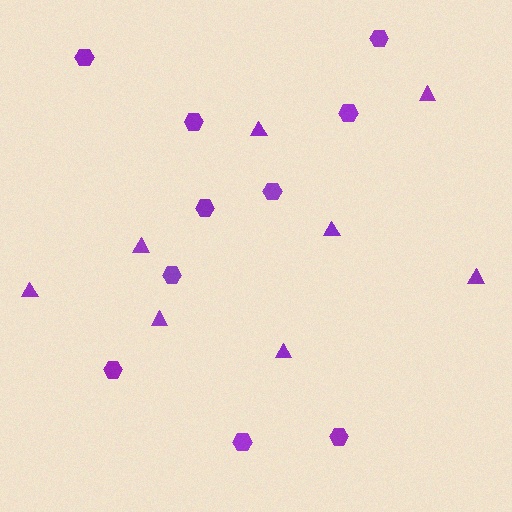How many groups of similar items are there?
There are 2 groups: one group of triangles (8) and one group of hexagons (10).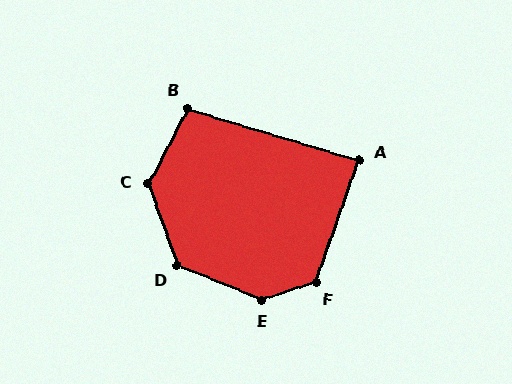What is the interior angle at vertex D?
Approximately 131 degrees (obtuse).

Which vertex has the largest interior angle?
E, at approximately 140 degrees.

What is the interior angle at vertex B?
Approximately 101 degrees (obtuse).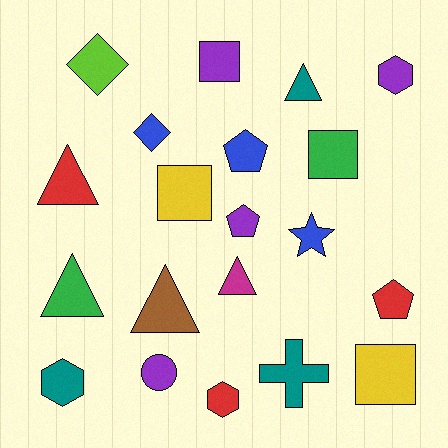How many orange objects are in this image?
There are no orange objects.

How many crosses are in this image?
There is 1 cross.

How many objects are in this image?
There are 20 objects.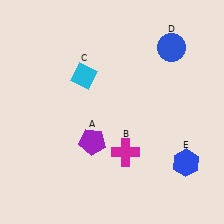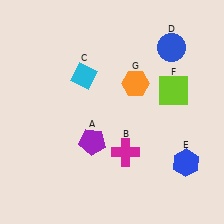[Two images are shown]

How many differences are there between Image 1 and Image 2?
There are 2 differences between the two images.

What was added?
A lime square (F), an orange hexagon (G) were added in Image 2.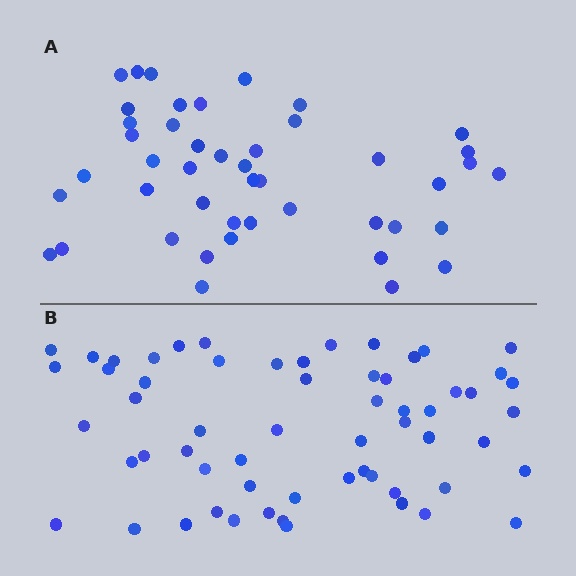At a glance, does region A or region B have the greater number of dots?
Region B (the bottom region) has more dots.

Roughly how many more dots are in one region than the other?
Region B has approximately 15 more dots than region A.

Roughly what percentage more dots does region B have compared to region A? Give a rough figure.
About 35% more.